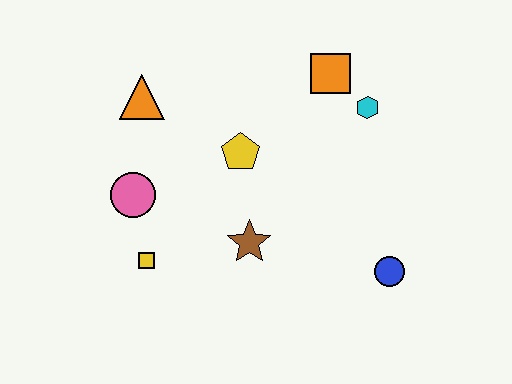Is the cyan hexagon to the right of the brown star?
Yes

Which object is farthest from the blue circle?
The orange triangle is farthest from the blue circle.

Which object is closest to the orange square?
The cyan hexagon is closest to the orange square.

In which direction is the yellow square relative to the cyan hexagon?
The yellow square is to the left of the cyan hexagon.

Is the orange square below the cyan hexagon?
No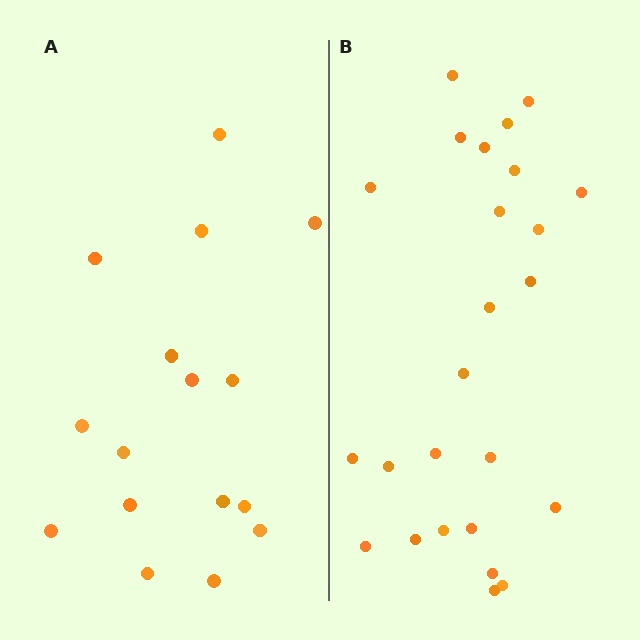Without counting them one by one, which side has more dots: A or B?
Region B (the right region) has more dots.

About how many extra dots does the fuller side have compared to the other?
Region B has roughly 8 or so more dots than region A.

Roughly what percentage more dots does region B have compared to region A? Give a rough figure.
About 55% more.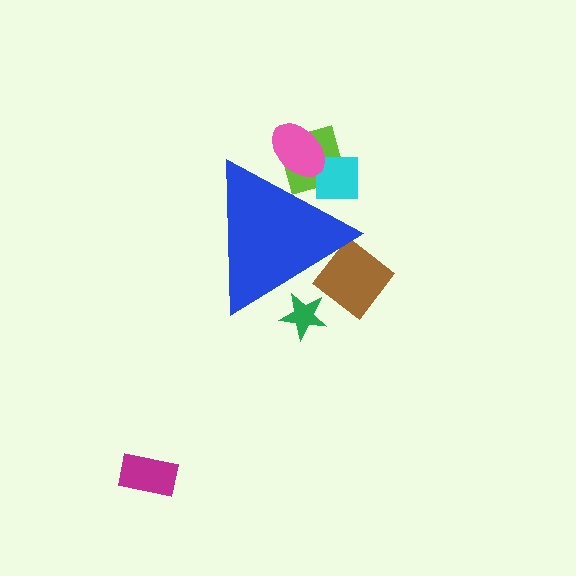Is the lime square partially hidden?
Yes, the lime square is partially hidden behind the blue triangle.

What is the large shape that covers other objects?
A blue triangle.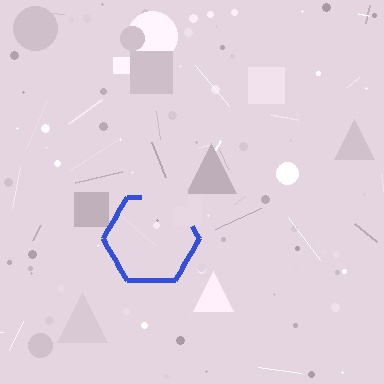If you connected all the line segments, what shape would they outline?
They would outline a hexagon.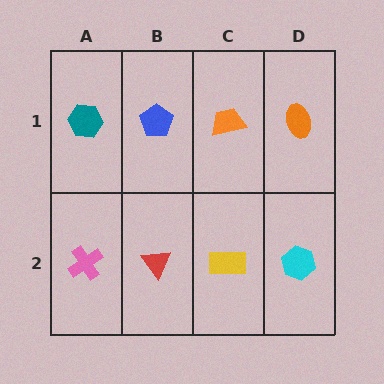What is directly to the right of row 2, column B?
A yellow rectangle.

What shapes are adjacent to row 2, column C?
An orange trapezoid (row 1, column C), a red triangle (row 2, column B), a cyan hexagon (row 2, column D).